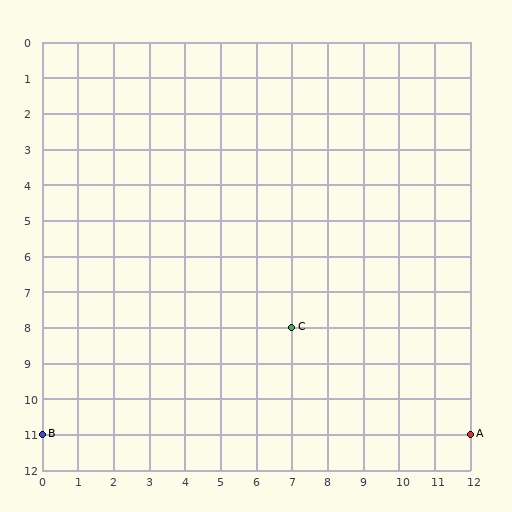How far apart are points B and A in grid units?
Points B and A are 12 columns apart.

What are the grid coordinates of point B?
Point B is at grid coordinates (0, 11).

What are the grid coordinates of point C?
Point C is at grid coordinates (7, 8).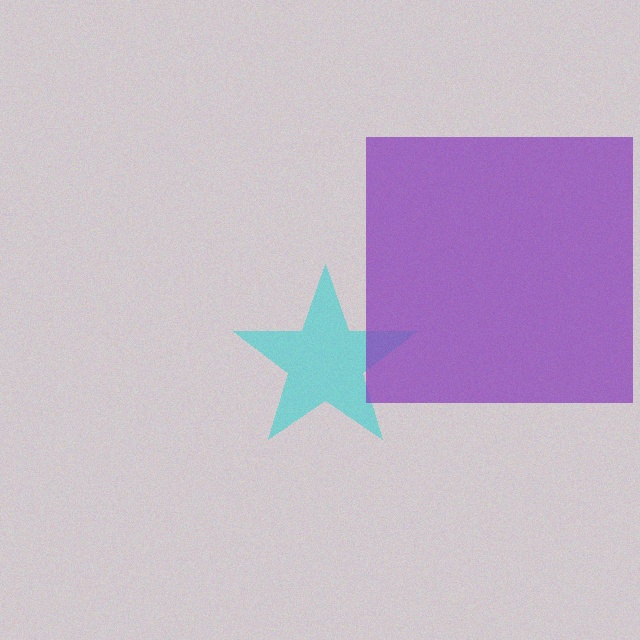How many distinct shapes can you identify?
There are 2 distinct shapes: a cyan star, a purple square.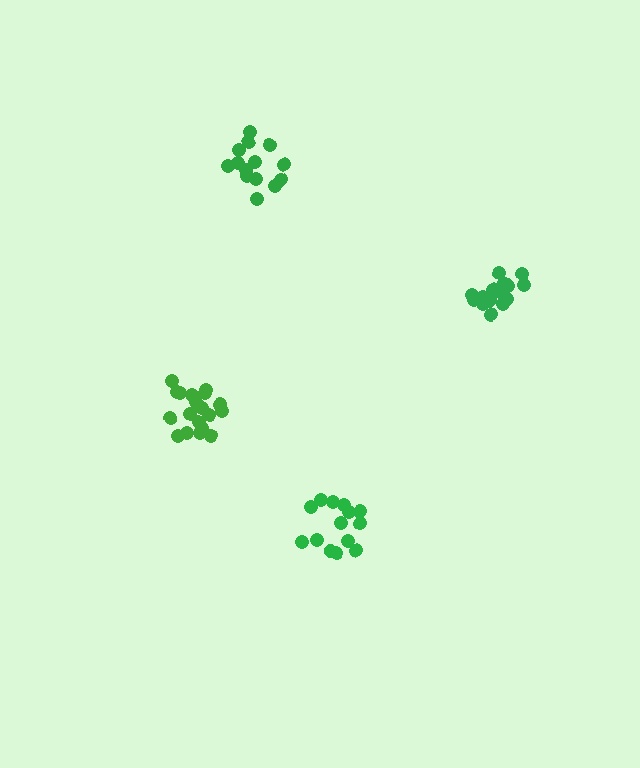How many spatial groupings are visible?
There are 4 spatial groupings.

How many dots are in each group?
Group 1: 19 dots, Group 2: 14 dots, Group 3: 14 dots, Group 4: 16 dots (63 total).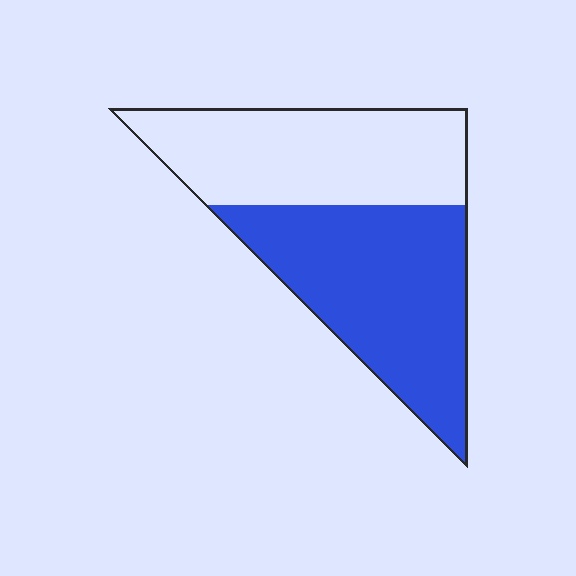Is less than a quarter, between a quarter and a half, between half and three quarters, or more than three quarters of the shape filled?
Between half and three quarters.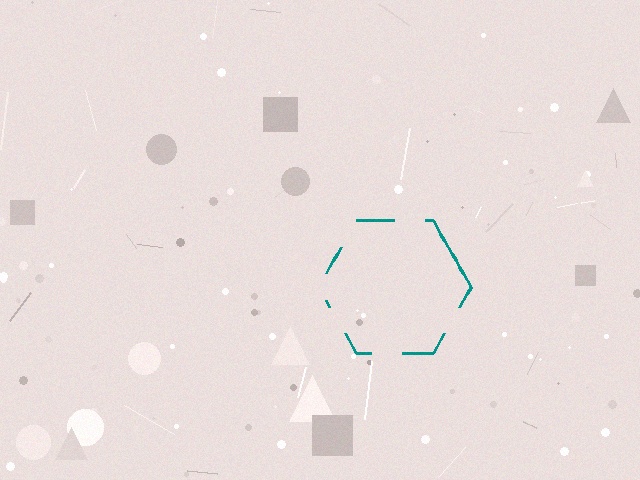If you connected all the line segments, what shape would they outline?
They would outline a hexagon.